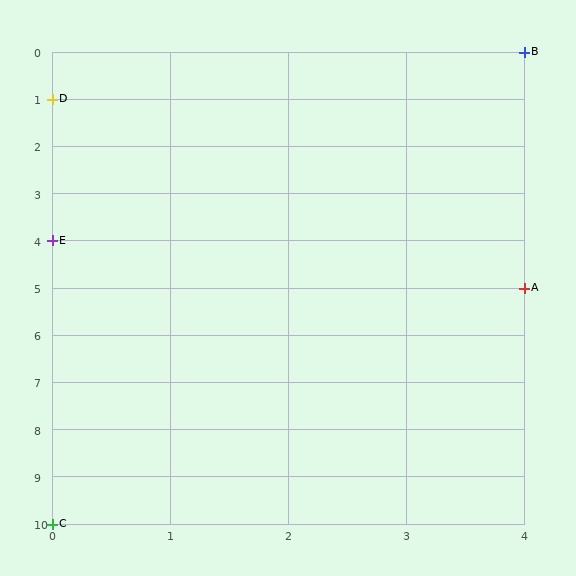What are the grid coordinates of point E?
Point E is at grid coordinates (0, 4).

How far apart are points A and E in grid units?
Points A and E are 4 columns and 1 row apart (about 4.1 grid units diagonally).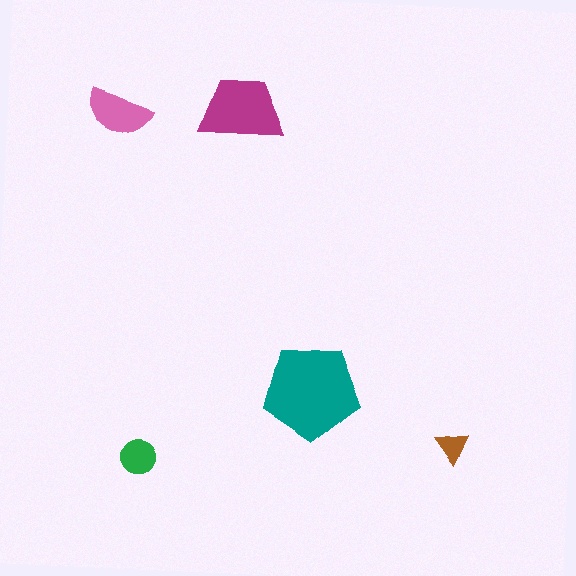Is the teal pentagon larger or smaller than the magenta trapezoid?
Larger.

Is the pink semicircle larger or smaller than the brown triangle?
Larger.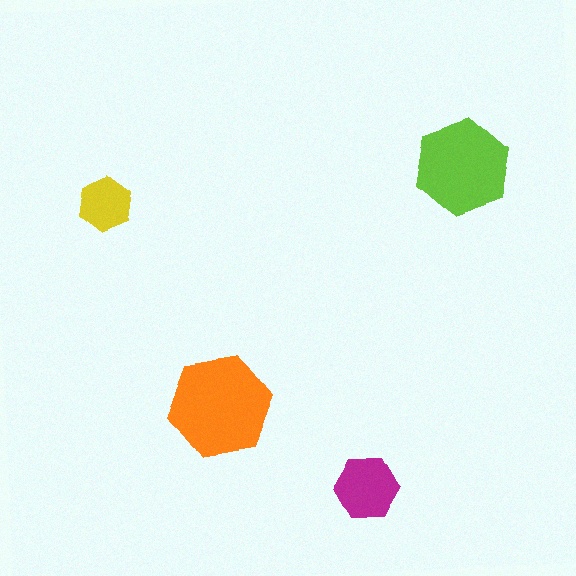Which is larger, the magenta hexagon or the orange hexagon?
The orange one.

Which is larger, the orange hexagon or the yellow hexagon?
The orange one.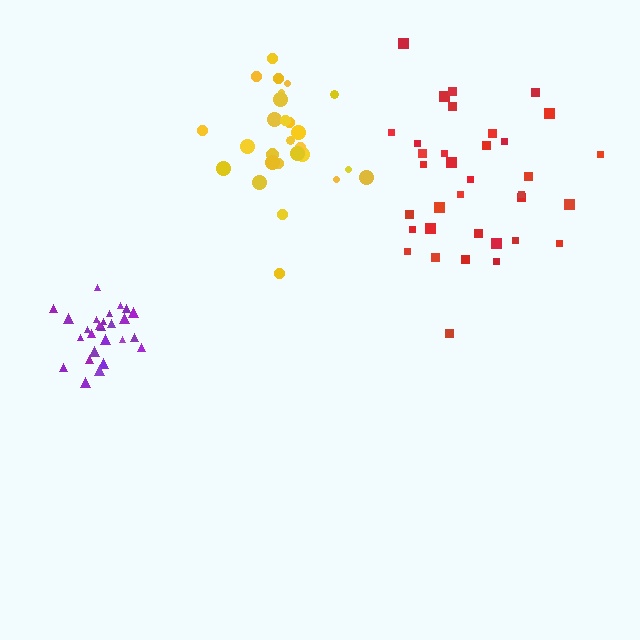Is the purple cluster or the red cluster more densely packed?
Purple.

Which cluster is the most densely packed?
Purple.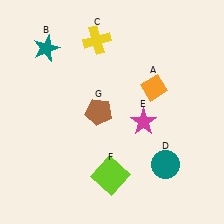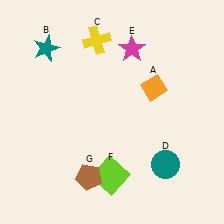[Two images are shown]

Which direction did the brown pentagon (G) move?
The brown pentagon (G) moved down.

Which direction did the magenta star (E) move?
The magenta star (E) moved up.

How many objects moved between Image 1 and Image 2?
2 objects moved between the two images.